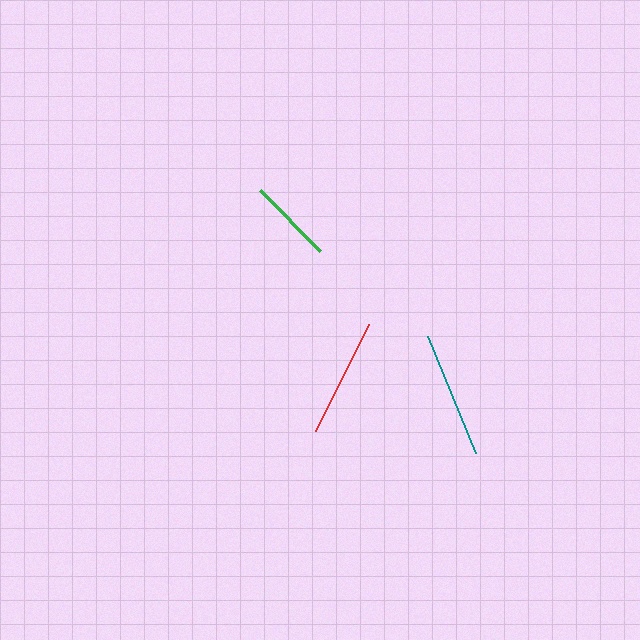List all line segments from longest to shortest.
From longest to shortest: teal, red, green.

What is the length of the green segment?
The green segment is approximately 86 pixels long.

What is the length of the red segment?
The red segment is approximately 119 pixels long.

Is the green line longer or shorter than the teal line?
The teal line is longer than the green line.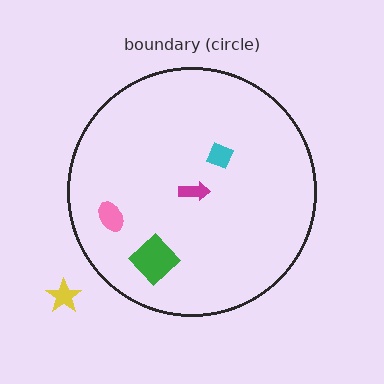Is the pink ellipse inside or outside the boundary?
Inside.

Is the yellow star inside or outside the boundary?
Outside.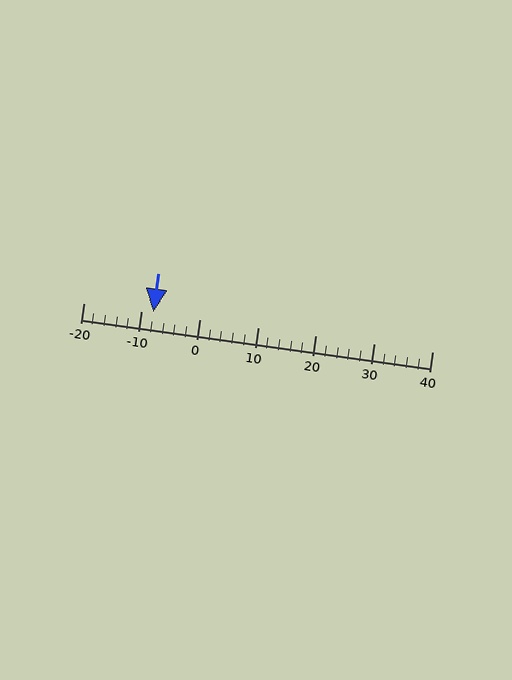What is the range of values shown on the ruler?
The ruler shows values from -20 to 40.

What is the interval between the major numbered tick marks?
The major tick marks are spaced 10 units apart.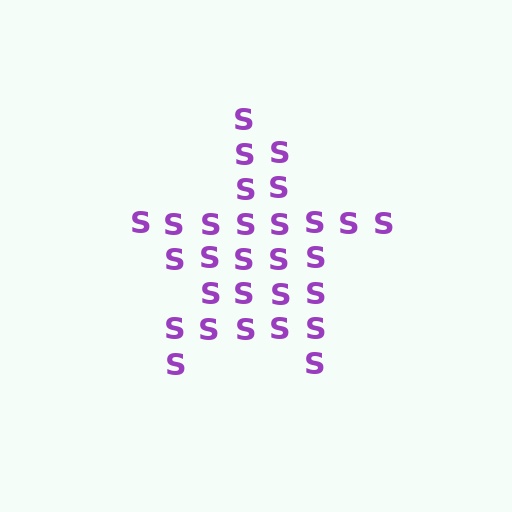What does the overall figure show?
The overall figure shows a star.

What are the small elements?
The small elements are letter S's.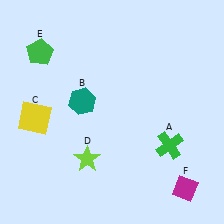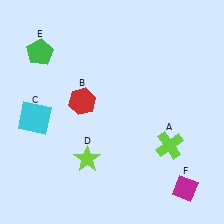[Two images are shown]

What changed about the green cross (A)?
In Image 1, A is green. In Image 2, it changed to lime.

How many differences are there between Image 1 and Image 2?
There are 3 differences between the two images.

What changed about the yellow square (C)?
In Image 1, C is yellow. In Image 2, it changed to cyan.